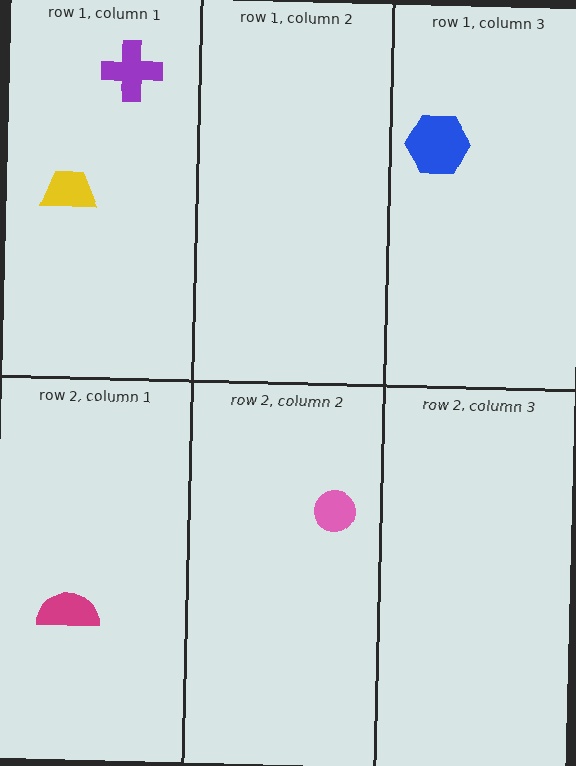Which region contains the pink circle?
The row 2, column 2 region.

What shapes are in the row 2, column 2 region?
The pink circle.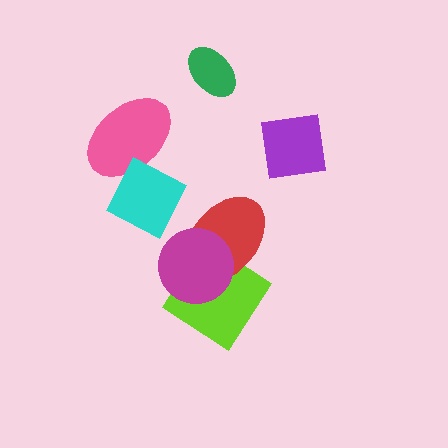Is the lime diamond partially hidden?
Yes, it is partially covered by another shape.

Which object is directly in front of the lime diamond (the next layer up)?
The red ellipse is directly in front of the lime diamond.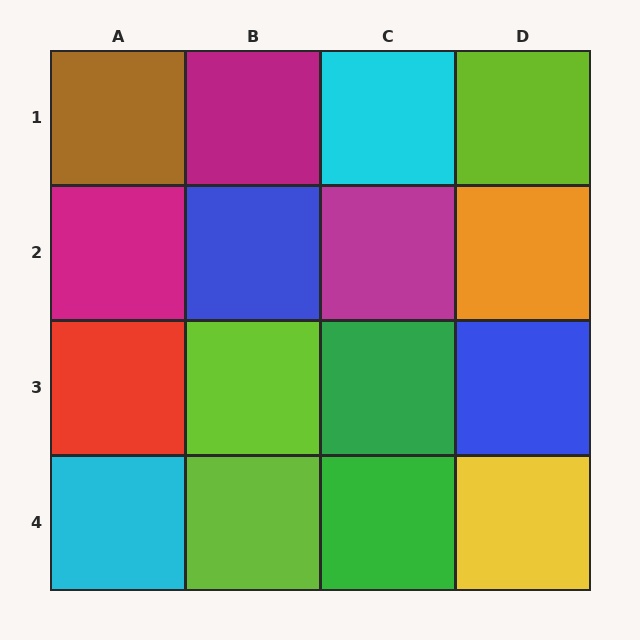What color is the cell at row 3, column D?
Blue.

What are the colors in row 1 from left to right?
Brown, magenta, cyan, lime.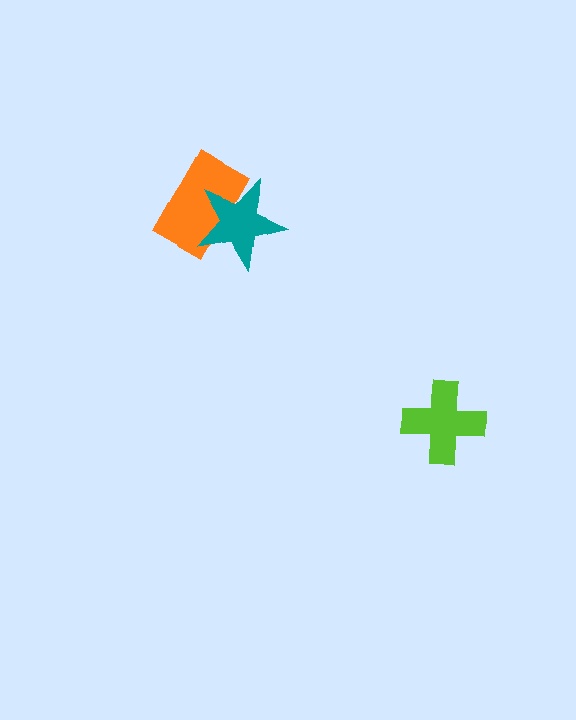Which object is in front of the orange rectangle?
The teal star is in front of the orange rectangle.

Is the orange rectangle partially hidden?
Yes, it is partially covered by another shape.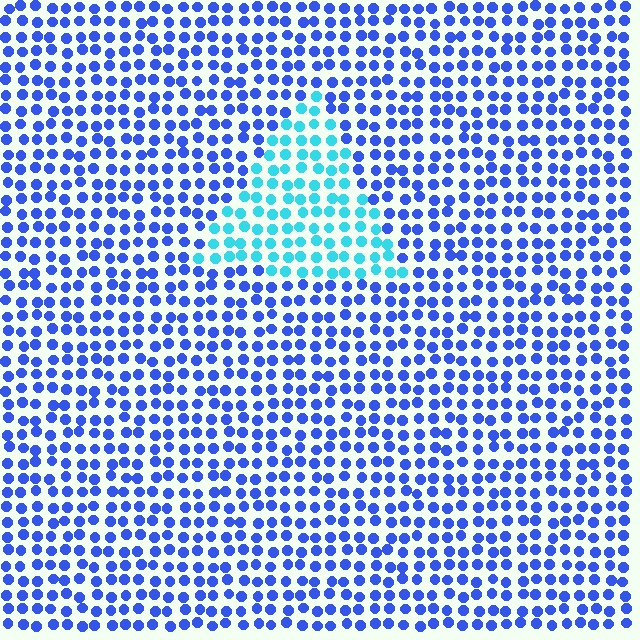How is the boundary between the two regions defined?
The boundary is defined purely by a slight shift in hue (about 44 degrees). Spacing, size, and orientation are identical on both sides.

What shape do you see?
I see a triangle.